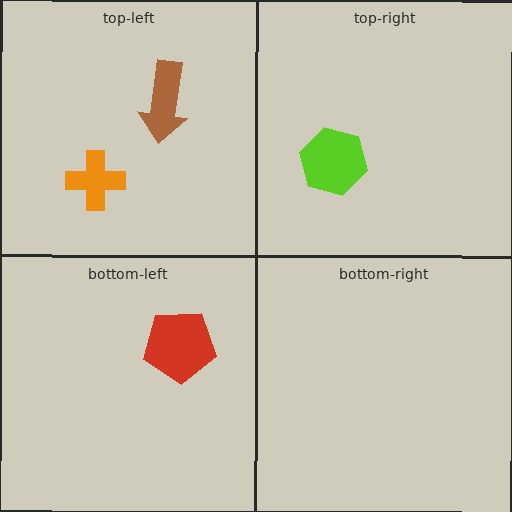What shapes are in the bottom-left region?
The red pentagon.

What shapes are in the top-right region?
The lime hexagon.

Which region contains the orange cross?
The top-left region.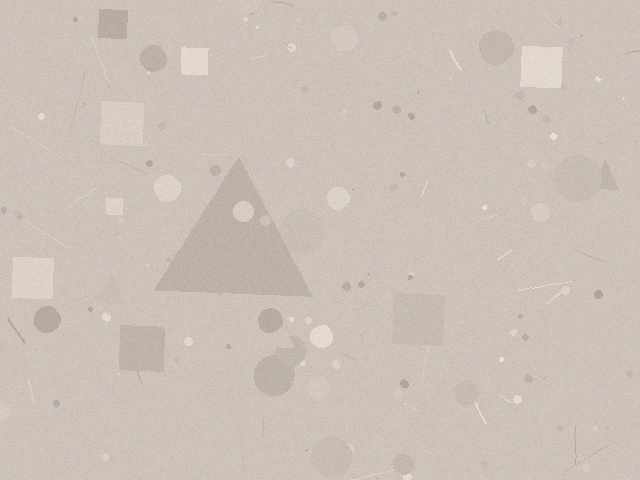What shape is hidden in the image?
A triangle is hidden in the image.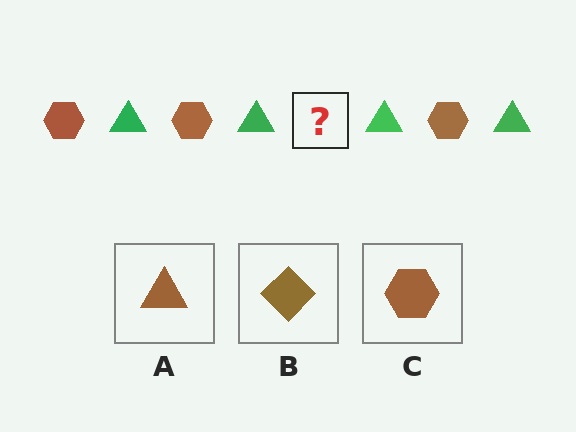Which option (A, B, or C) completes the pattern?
C.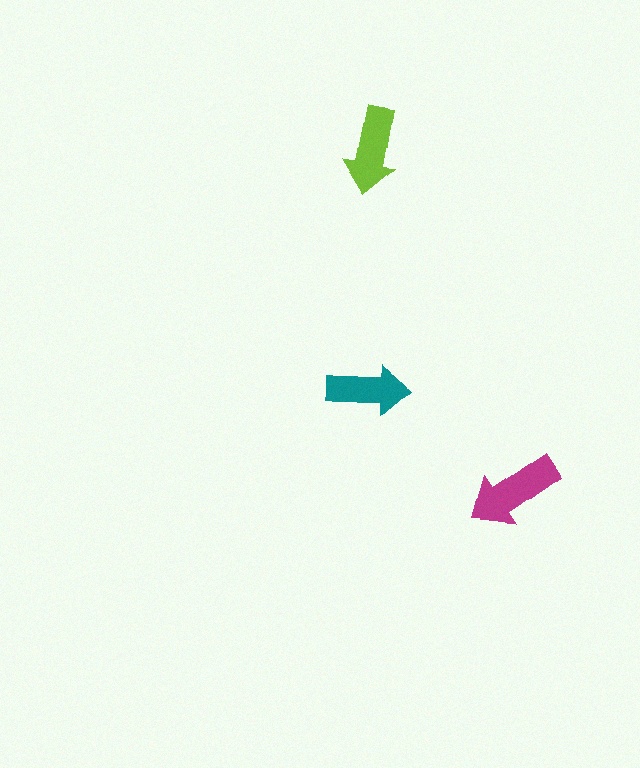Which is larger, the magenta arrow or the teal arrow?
The magenta one.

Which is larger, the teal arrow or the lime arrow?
The lime one.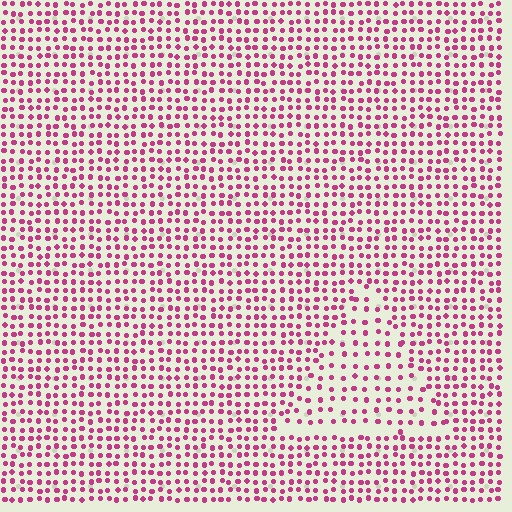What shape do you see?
I see a triangle.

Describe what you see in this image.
The image contains small magenta elements arranged at two different densities. A triangle-shaped region is visible where the elements are less densely packed than the surrounding area.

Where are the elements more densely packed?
The elements are more densely packed outside the triangle boundary.